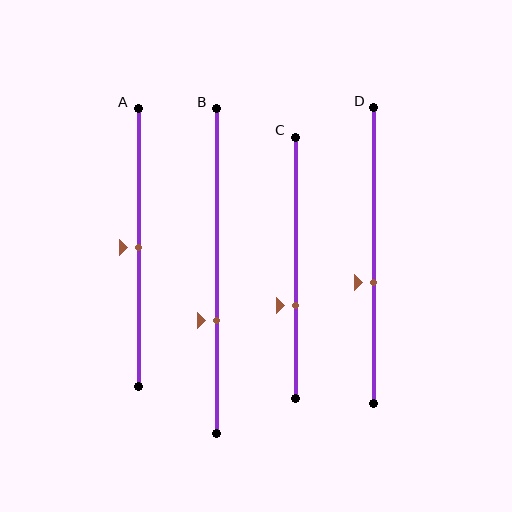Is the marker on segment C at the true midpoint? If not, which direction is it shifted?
No, the marker on segment C is shifted downward by about 14% of the segment length.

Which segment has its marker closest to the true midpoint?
Segment A has its marker closest to the true midpoint.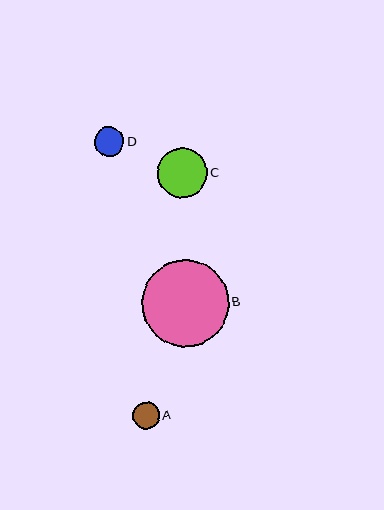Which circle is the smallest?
Circle A is the smallest with a size of approximately 27 pixels.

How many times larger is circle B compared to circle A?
Circle B is approximately 3.2 times the size of circle A.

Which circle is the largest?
Circle B is the largest with a size of approximately 87 pixels.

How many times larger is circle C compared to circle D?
Circle C is approximately 1.7 times the size of circle D.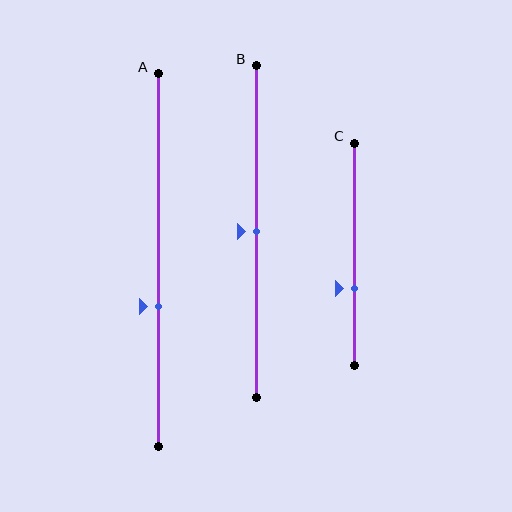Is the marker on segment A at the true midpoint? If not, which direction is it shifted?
No, the marker on segment A is shifted downward by about 12% of the segment length.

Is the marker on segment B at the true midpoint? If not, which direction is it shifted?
Yes, the marker on segment B is at the true midpoint.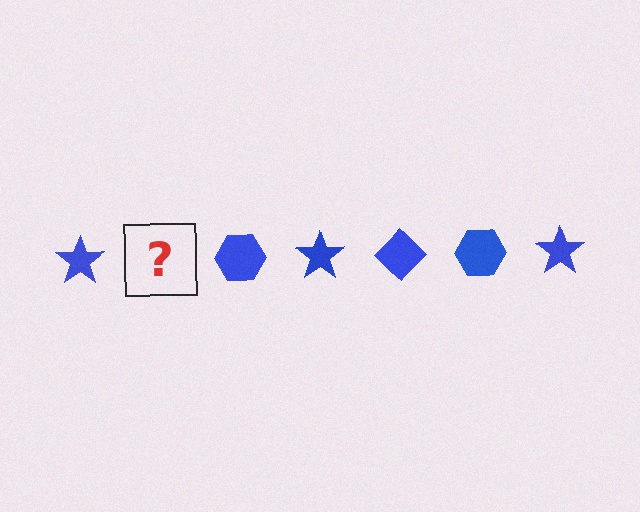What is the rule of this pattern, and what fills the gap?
The rule is that the pattern cycles through star, diamond, hexagon shapes in blue. The gap should be filled with a blue diamond.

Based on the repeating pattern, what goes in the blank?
The blank should be a blue diamond.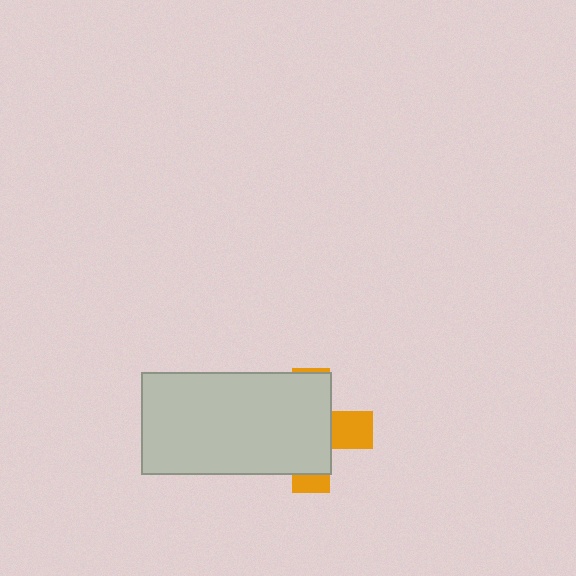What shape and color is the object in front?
The object in front is a light gray rectangle.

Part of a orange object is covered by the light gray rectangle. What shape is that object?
It is a cross.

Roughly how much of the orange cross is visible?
A small part of it is visible (roughly 30%).